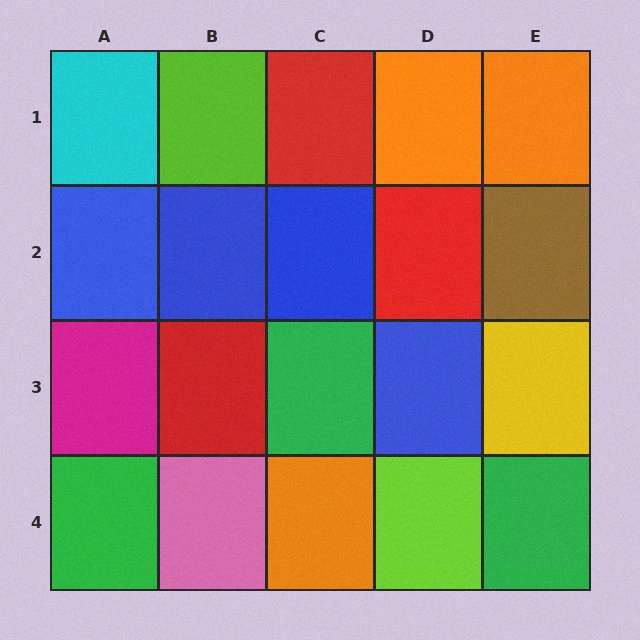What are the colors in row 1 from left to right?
Cyan, lime, red, orange, orange.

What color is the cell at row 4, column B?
Pink.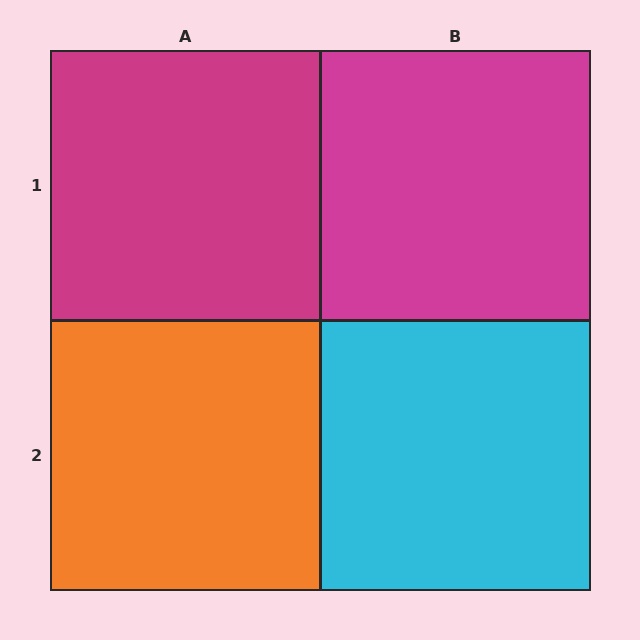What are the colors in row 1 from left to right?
Magenta, magenta.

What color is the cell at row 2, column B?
Cyan.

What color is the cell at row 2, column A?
Orange.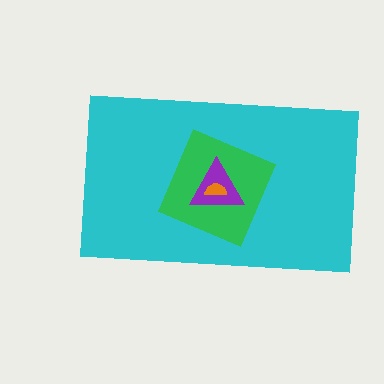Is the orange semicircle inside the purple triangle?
Yes.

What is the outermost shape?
The cyan rectangle.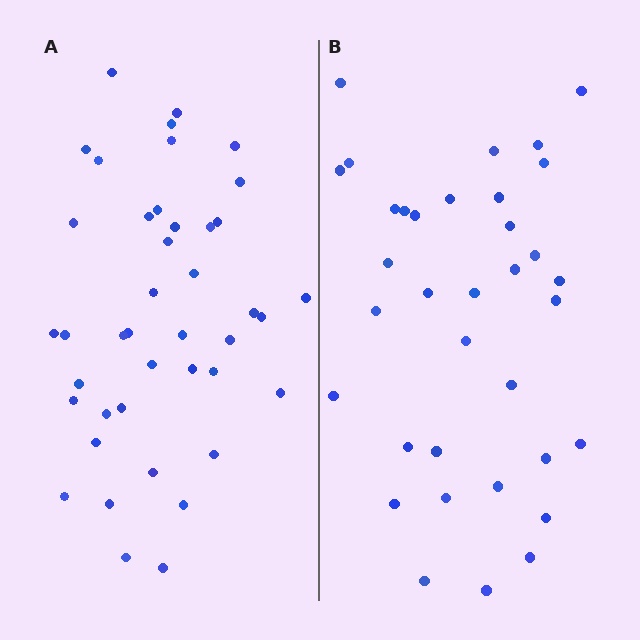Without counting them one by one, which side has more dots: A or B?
Region A (the left region) has more dots.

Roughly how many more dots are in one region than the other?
Region A has roughly 8 or so more dots than region B.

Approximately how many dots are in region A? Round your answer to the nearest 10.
About 40 dots. (The exact count is 42, which rounds to 40.)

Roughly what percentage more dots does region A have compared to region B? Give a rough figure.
About 20% more.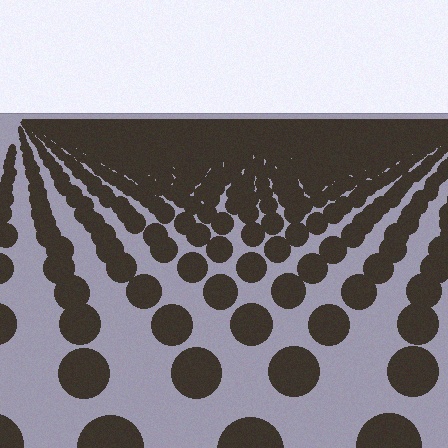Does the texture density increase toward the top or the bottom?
Density increases toward the top.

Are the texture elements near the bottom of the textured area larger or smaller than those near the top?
Larger. Near the bottom, elements are closer to the viewer and appear at a bigger on-screen size.